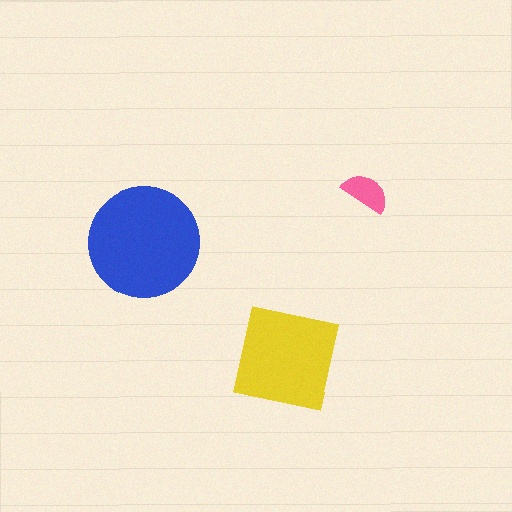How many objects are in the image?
There are 3 objects in the image.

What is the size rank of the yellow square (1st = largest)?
2nd.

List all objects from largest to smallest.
The blue circle, the yellow square, the pink semicircle.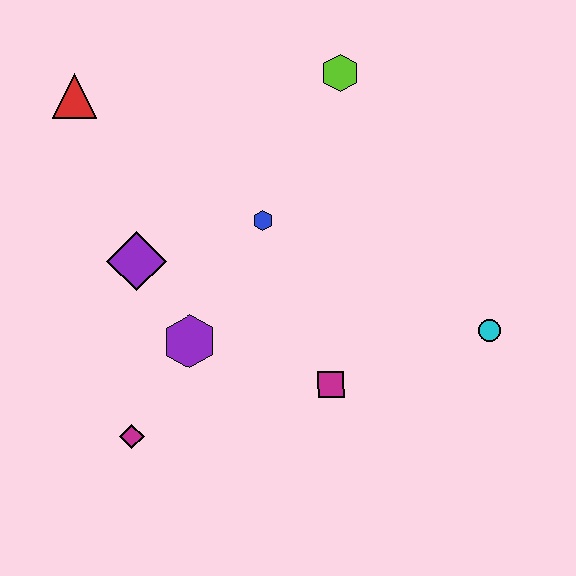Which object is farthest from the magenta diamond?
The lime hexagon is farthest from the magenta diamond.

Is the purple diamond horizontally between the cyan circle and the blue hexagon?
No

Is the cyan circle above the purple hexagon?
Yes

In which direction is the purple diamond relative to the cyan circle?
The purple diamond is to the left of the cyan circle.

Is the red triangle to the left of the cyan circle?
Yes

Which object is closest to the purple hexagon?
The purple diamond is closest to the purple hexagon.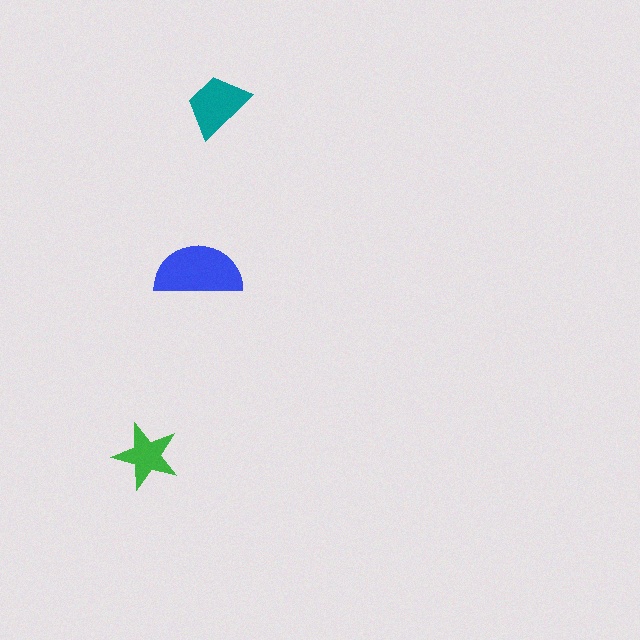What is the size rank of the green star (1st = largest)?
3rd.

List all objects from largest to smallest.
The blue semicircle, the teal trapezoid, the green star.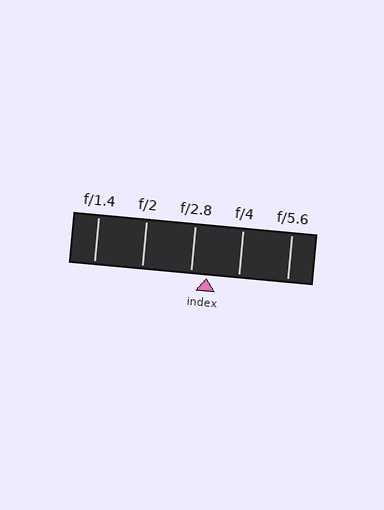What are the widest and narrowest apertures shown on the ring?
The widest aperture shown is f/1.4 and the narrowest is f/5.6.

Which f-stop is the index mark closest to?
The index mark is closest to f/2.8.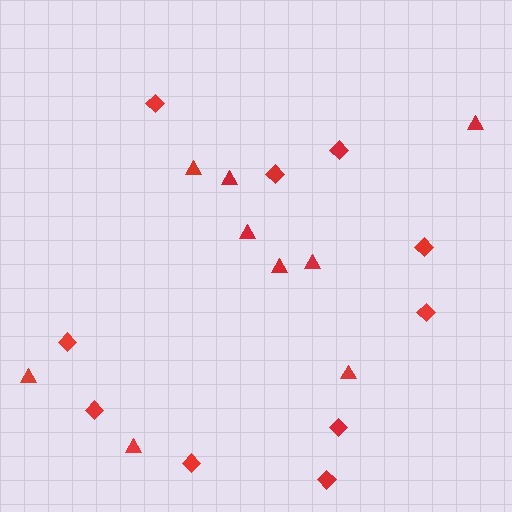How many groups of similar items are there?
There are 2 groups: one group of triangles (9) and one group of diamonds (10).